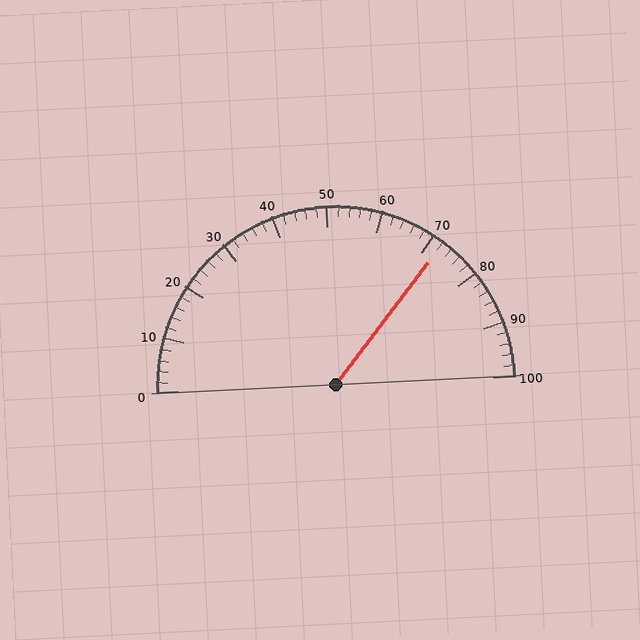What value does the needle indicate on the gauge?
The needle indicates approximately 72.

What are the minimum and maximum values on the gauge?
The gauge ranges from 0 to 100.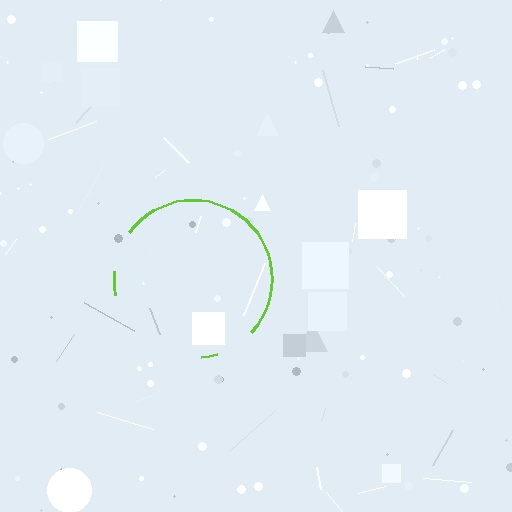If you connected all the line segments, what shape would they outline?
They would outline a circle.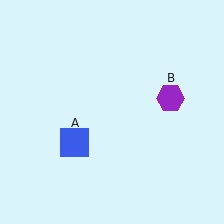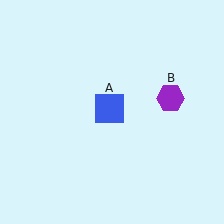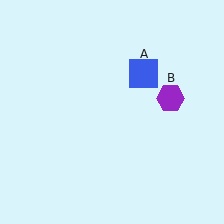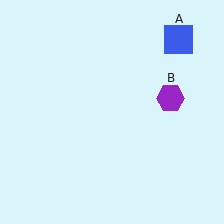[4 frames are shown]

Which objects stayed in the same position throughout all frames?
Purple hexagon (object B) remained stationary.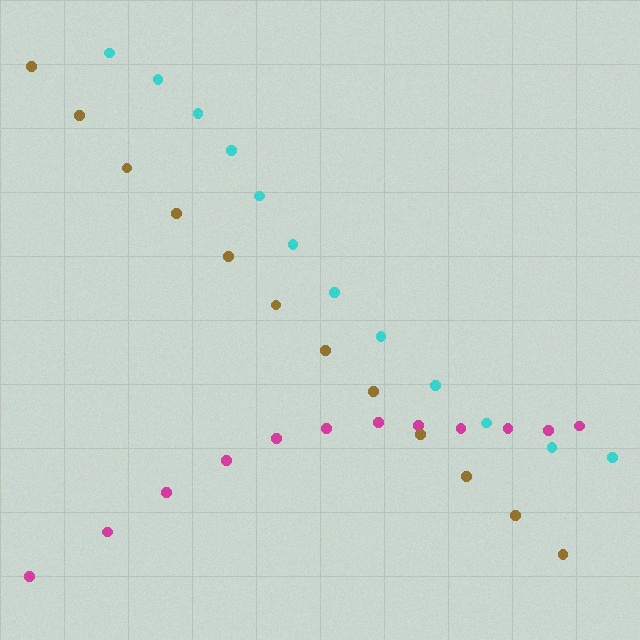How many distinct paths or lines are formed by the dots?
There are 3 distinct paths.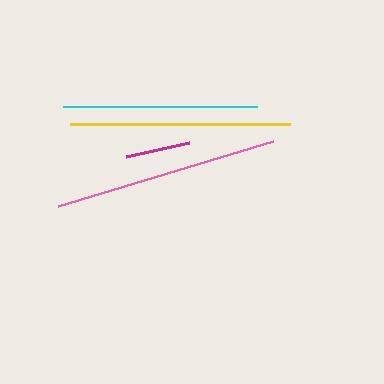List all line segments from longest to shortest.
From longest to shortest: pink, yellow, cyan, magenta.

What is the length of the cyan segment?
The cyan segment is approximately 194 pixels long.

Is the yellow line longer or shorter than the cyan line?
The yellow line is longer than the cyan line.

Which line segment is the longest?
The pink line is the longest at approximately 225 pixels.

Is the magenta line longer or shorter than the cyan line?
The cyan line is longer than the magenta line.